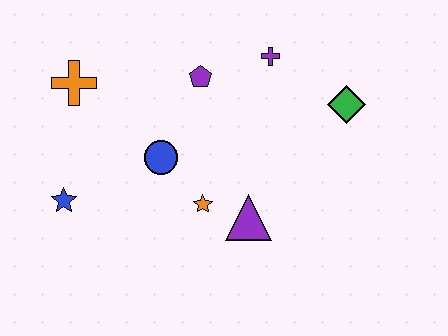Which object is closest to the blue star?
The blue circle is closest to the blue star.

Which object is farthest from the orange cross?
The green diamond is farthest from the orange cross.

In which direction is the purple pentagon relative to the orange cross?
The purple pentagon is to the right of the orange cross.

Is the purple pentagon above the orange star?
Yes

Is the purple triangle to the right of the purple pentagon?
Yes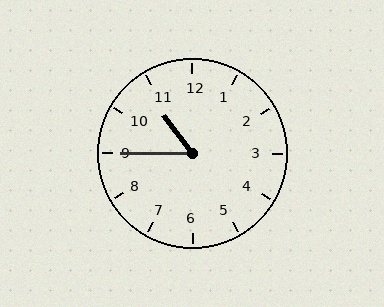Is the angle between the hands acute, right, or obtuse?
It is acute.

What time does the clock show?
10:45.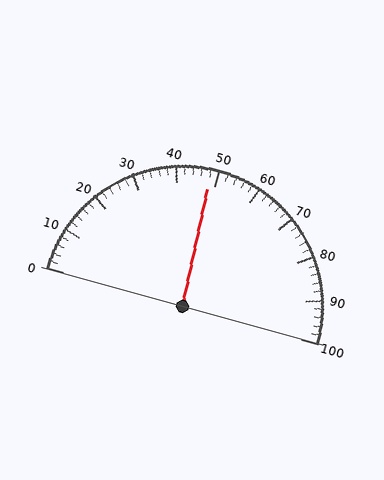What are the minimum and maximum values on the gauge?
The gauge ranges from 0 to 100.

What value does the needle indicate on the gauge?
The needle indicates approximately 48.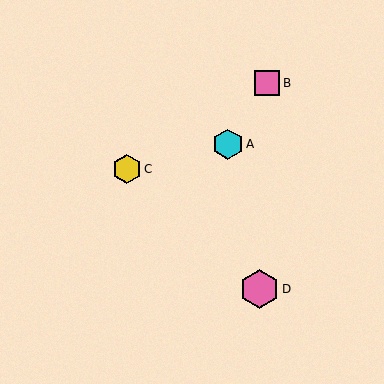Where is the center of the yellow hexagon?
The center of the yellow hexagon is at (127, 169).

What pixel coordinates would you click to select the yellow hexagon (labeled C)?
Click at (127, 169) to select the yellow hexagon C.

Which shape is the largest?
The pink hexagon (labeled D) is the largest.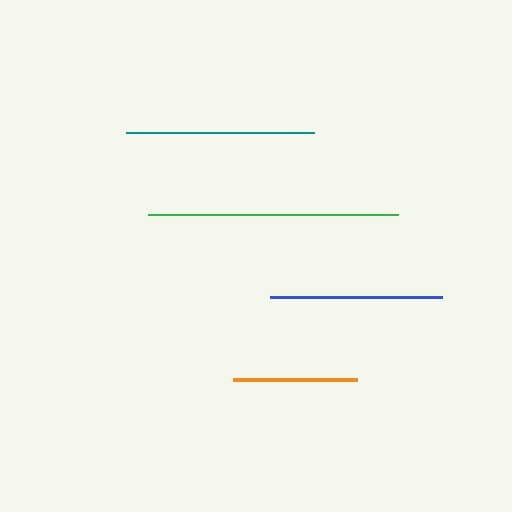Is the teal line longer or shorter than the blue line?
The teal line is longer than the blue line.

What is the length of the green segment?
The green segment is approximately 250 pixels long.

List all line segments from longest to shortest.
From longest to shortest: green, teal, blue, orange.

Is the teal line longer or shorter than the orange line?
The teal line is longer than the orange line.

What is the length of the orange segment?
The orange segment is approximately 124 pixels long.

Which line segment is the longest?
The green line is the longest at approximately 250 pixels.